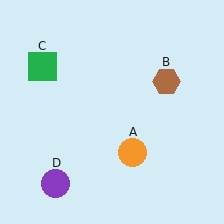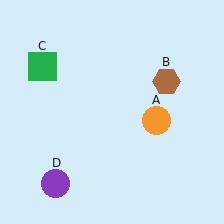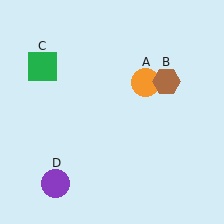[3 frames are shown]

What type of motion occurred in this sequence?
The orange circle (object A) rotated counterclockwise around the center of the scene.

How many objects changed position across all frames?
1 object changed position: orange circle (object A).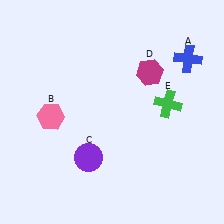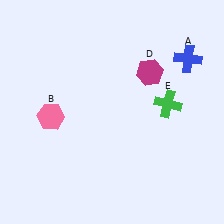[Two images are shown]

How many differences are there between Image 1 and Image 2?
There is 1 difference between the two images.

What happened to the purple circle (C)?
The purple circle (C) was removed in Image 2. It was in the bottom-left area of Image 1.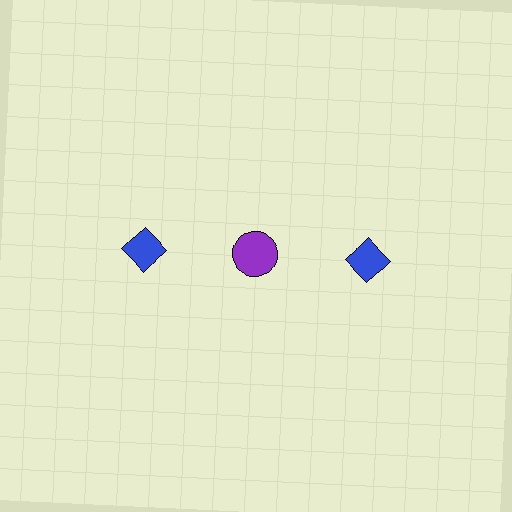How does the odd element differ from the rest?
It differs in both color (purple instead of blue) and shape (circle instead of diamond).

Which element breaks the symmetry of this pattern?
The purple circle in the top row, second from left column breaks the symmetry. All other shapes are blue diamonds.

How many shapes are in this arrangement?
There are 3 shapes arranged in a grid pattern.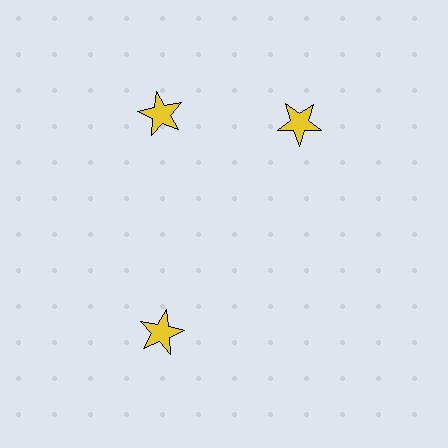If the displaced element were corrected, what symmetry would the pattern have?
It would have 3-fold rotational symmetry — the pattern would map onto itself every 120 degrees.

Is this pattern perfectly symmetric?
No. The 3 yellow stars are arranged in a ring, but one element near the 3 o'clock position is rotated out of alignment along the ring, breaking the 3-fold rotational symmetry.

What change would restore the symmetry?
The symmetry would be restored by rotating it back into even spacing with its neighbors so that all 3 stars sit at equal angles and equal distance from the center.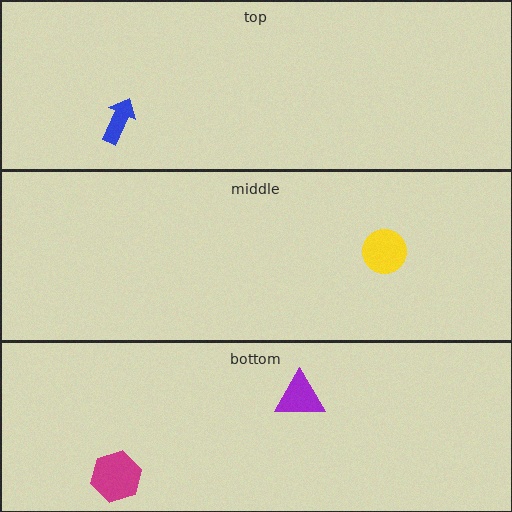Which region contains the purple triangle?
The bottom region.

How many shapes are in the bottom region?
2.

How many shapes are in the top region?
1.